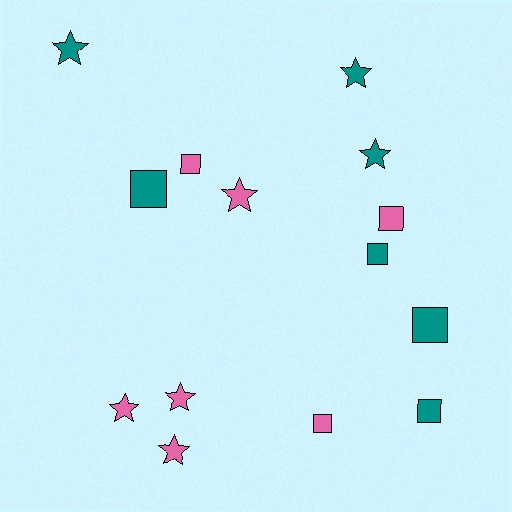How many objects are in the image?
There are 14 objects.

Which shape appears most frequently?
Star, with 7 objects.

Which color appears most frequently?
Teal, with 7 objects.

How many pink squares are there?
There are 3 pink squares.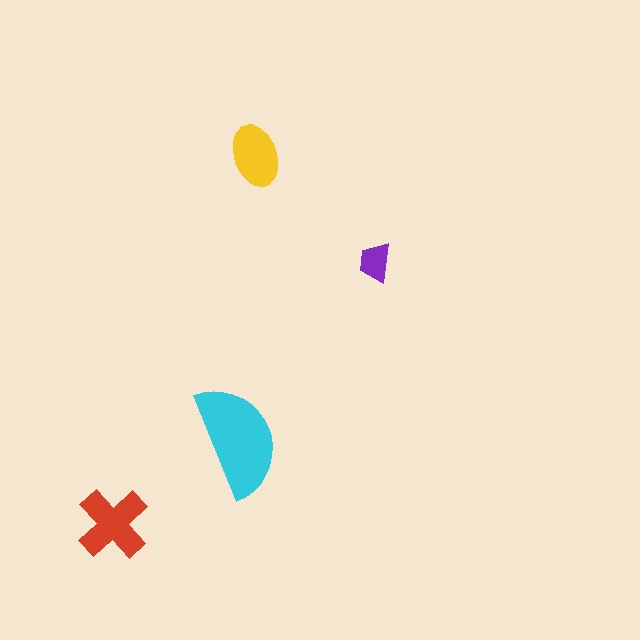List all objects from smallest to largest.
The purple trapezoid, the yellow ellipse, the red cross, the cyan semicircle.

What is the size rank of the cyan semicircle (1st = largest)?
1st.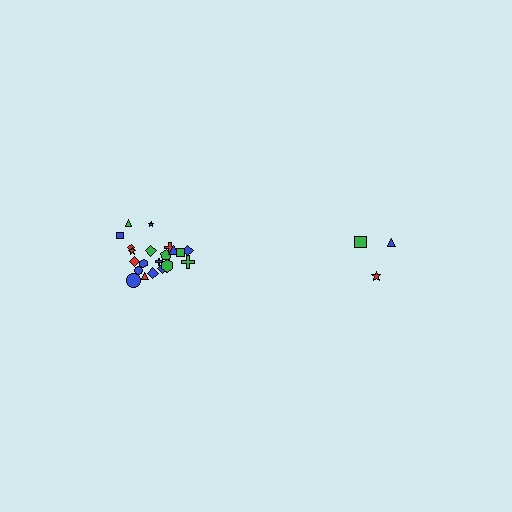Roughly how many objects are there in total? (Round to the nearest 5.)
Roughly 25 objects in total.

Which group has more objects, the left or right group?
The left group.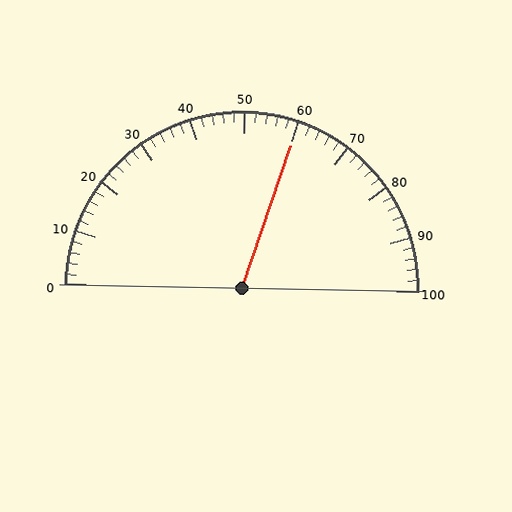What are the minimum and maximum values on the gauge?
The gauge ranges from 0 to 100.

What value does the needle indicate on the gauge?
The needle indicates approximately 60.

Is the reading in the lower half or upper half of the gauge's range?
The reading is in the upper half of the range (0 to 100).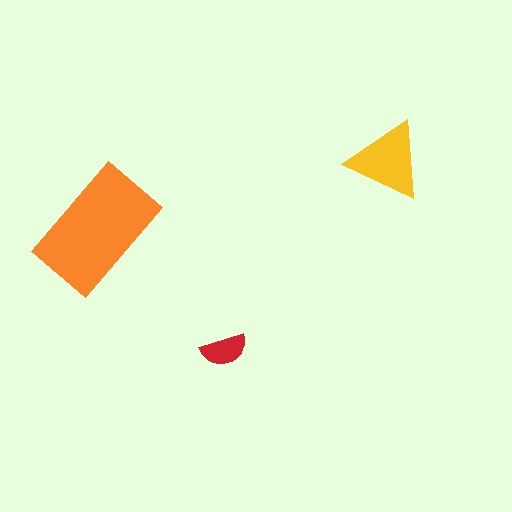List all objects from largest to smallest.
The orange rectangle, the yellow triangle, the red semicircle.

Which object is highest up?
The yellow triangle is topmost.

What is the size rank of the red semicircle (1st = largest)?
3rd.